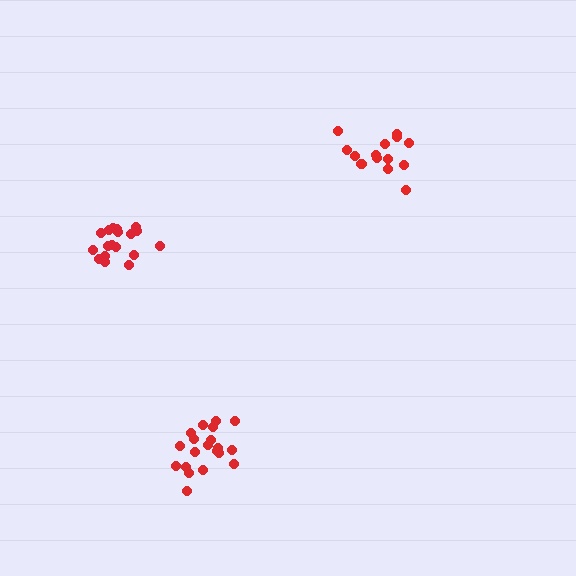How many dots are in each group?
Group 1: 18 dots, Group 2: 15 dots, Group 3: 20 dots (53 total).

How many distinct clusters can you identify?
There are 3 distinct clusters.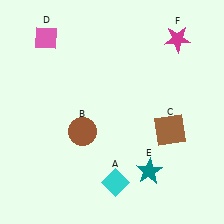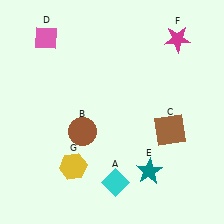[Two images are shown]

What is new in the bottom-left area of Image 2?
A yellow hexagon (G) was added in the bottom-left area of Image 2.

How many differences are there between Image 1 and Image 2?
There is 1 difference between the two images.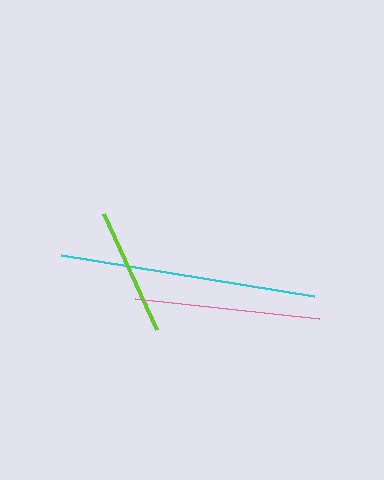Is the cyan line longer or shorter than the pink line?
The cyan line is longer than the pink line.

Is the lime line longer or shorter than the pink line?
The pink line is longer than the lime line.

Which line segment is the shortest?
The lime line is the shortest at approximately 128 pixels.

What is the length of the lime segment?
The lime segment is approximately 128 pixels long.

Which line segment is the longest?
The cyan line is the longest at approximately 256 pixels.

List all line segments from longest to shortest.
From longest to shortest: cyan, pink, lime.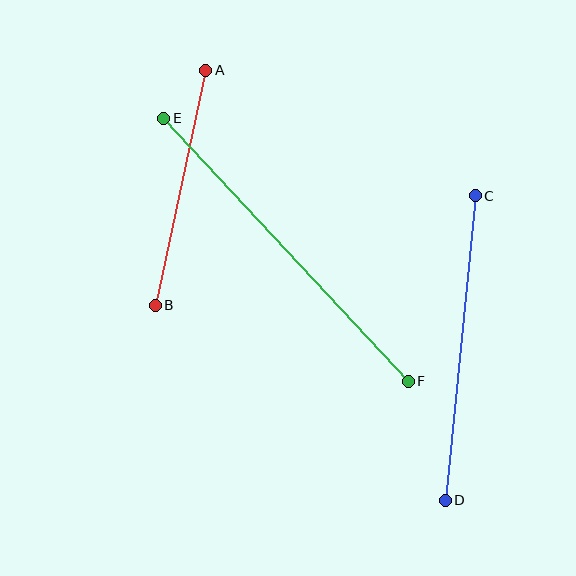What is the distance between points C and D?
The distance is approximately 306 pixels.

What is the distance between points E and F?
The distance is approximately 359 pixels.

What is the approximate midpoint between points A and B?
The midpoint is at approximately (180, 188) pixels.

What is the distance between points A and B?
The distance is approximately 241 pixels.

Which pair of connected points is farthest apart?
Points E and F are farthest apart.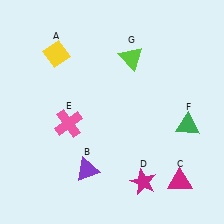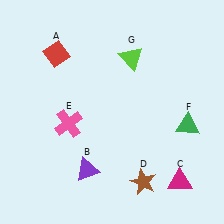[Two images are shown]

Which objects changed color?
A changed from yellow to red. D changed from magenta to brown.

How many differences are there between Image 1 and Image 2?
There are 2 differences between the two images.